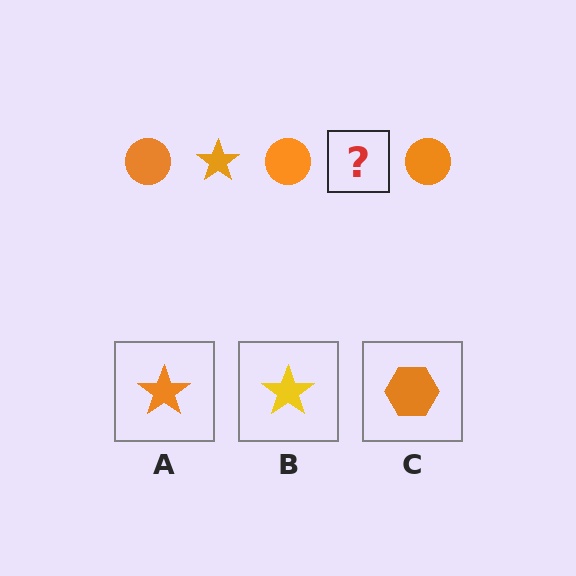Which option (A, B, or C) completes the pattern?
A.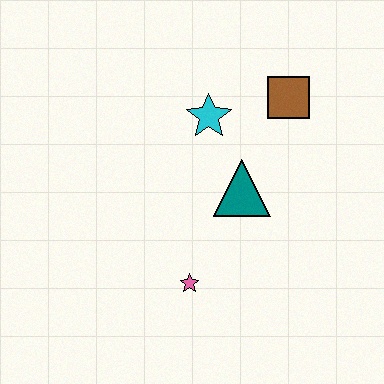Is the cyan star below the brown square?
Yes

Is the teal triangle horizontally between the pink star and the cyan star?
No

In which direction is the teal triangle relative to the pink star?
The teal triangle is above the pink star.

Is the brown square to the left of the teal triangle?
No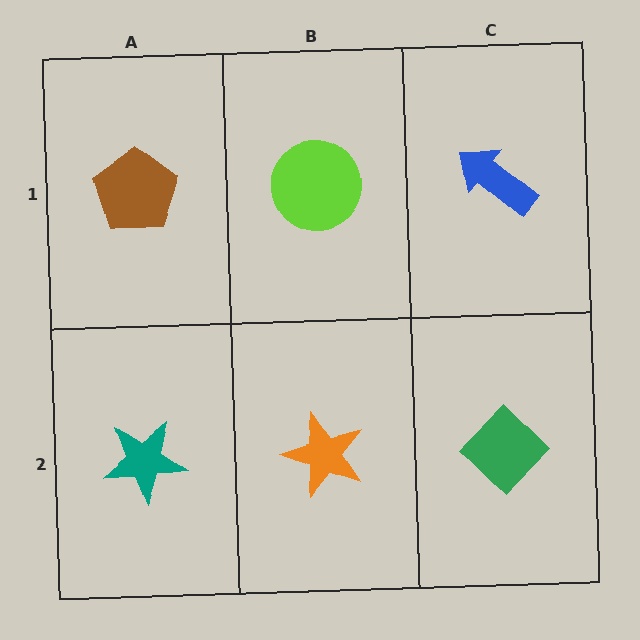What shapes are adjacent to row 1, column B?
An orange star (row 2, column B), a brown pentagon (row 1, column A), a blue arrow (row 1, column C).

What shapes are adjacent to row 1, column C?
A green diamond (row 2, column C), a lime circle (row 1, column B).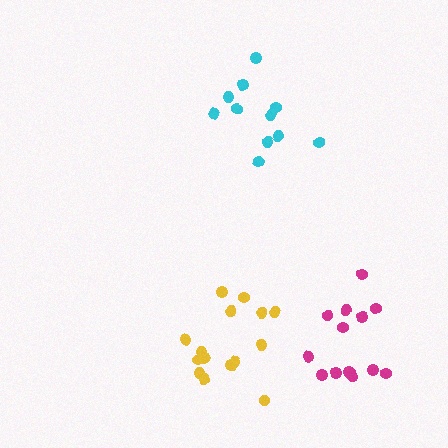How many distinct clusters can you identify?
There are 3 distinct clusters.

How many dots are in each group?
Group 1: 11 dots, Group 2: 14 dots, Group 3: 15 dots (40 total).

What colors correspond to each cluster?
The clusters are colored: cyan, magenta, yellow.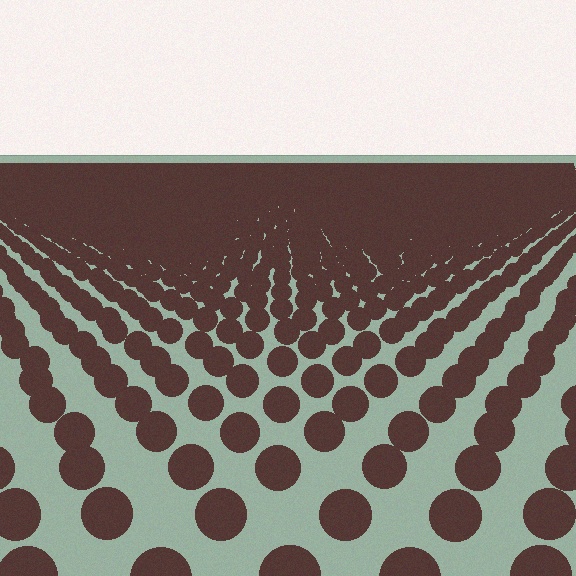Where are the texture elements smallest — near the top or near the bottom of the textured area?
Near the top.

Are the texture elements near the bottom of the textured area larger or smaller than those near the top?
Larger. Near the bottom, elements are closer to the viewer and appear at a bigger on-screen size.